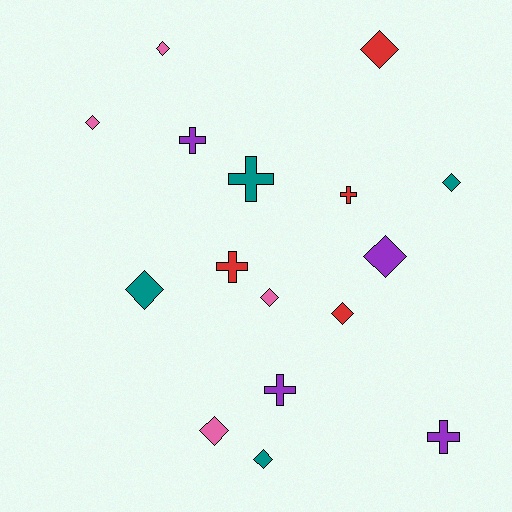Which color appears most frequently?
Red, with 4 objects.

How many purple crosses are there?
There are 3 purple crosses.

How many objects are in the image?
There are 16 objects.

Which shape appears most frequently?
Diamond, with 10 objects.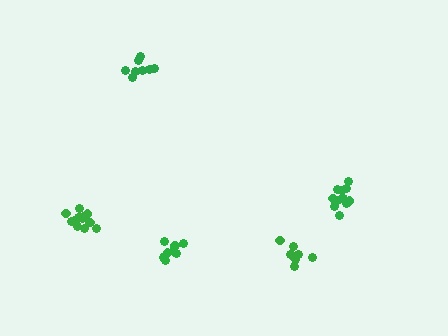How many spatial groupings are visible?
There are 5 spatial groupings.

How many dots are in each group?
Group 1: 12 dots, Group 2: 13 dots, Group 3: 8 dots, Group 4: 8 dots, Group 5: 10 dots (51 total).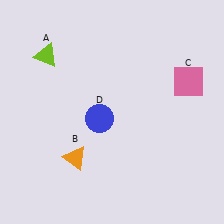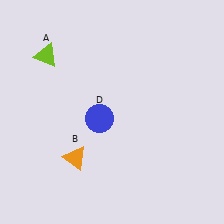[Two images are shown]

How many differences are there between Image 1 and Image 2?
There is 1 difference between the two images.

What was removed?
The pink square (C) was removed in Image 2.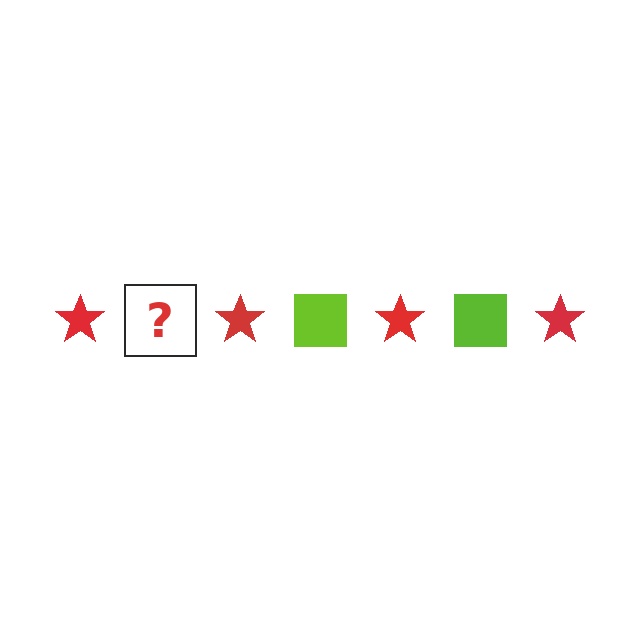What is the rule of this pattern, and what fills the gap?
The rule is that the pattern alternates between red star and lime square. The gap should be filled with a lime square.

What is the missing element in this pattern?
The missing element is a lime square.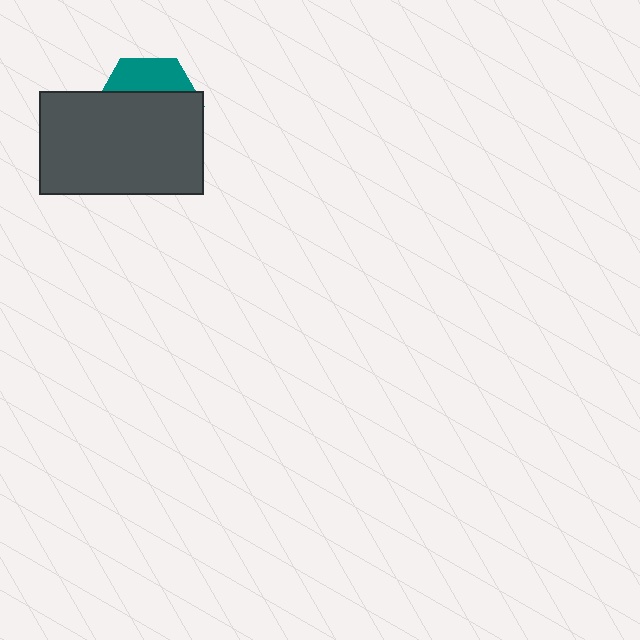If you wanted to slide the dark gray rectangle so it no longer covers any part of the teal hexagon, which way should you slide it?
Slide it down — that is the most direct way to separate the two shapes.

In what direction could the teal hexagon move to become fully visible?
The teal hexagon could move up. That would shift it out from behind the dark gray rectangle entirely.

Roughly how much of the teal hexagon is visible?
A small part of it is visible (roughly 31%).